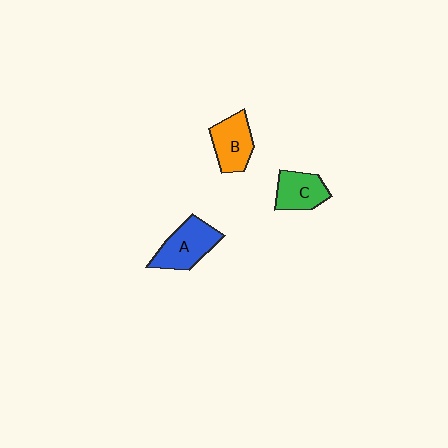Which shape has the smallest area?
Shape C (green).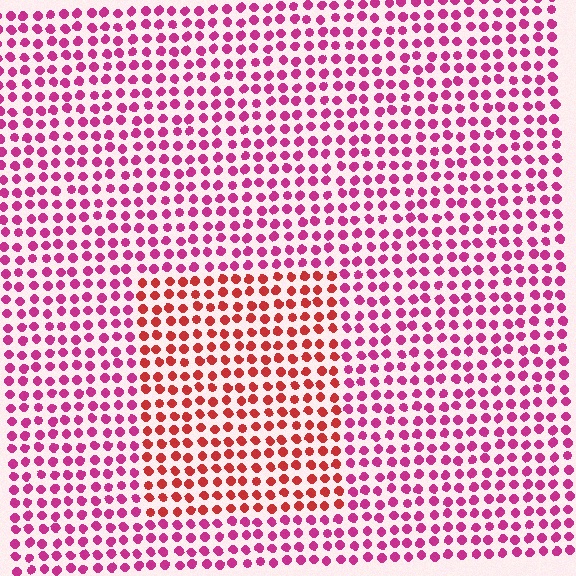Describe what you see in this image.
The image is filled with small magenta elements in a uniform arrangement. A rectangle-shaped region is visible where the elements are tinted to a slightly different hue, forming a subtle color boundary.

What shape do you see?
I see a rectangle.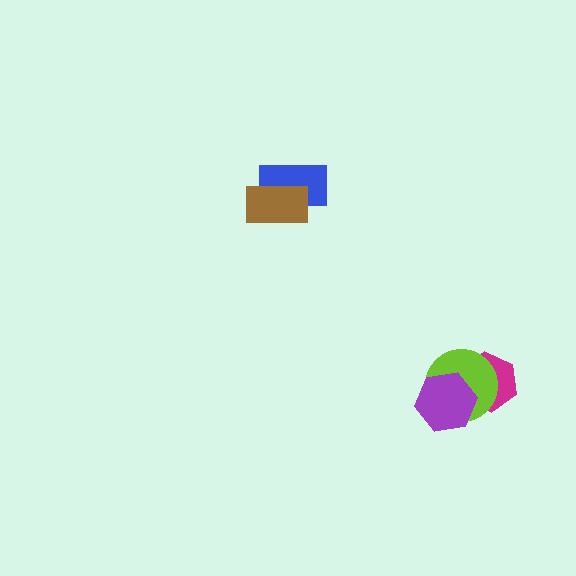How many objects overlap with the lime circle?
2 objects overlap with the lime circle.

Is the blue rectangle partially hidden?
Yes, it is partially covered by another shape.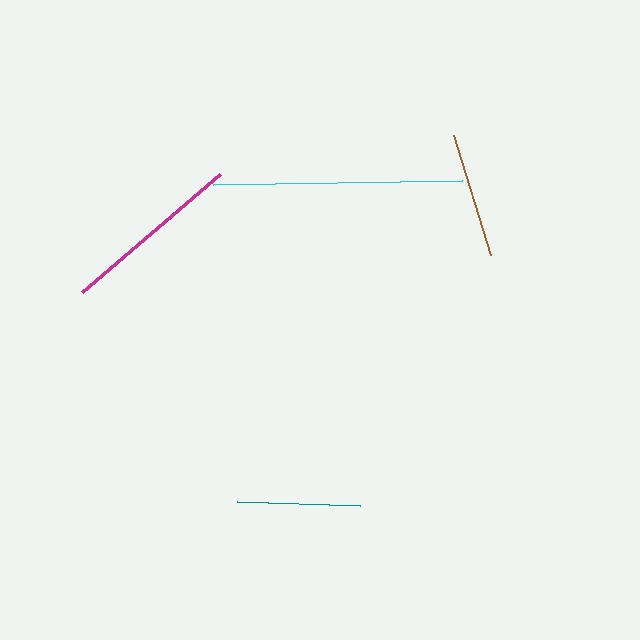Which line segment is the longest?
The cyan line is the longest at approximately 249 pixels.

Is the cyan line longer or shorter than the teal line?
The cyan line is longer than the teal line.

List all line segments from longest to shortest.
From longest to shortest: cyan, magenta, brown, teal.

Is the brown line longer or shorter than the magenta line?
The magenta line is longer than the brown line.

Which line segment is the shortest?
The teal line is the shortest at approximately 122 pixels.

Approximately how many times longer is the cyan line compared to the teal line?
The cyan line is approximately 2.0 times the length of the teal line.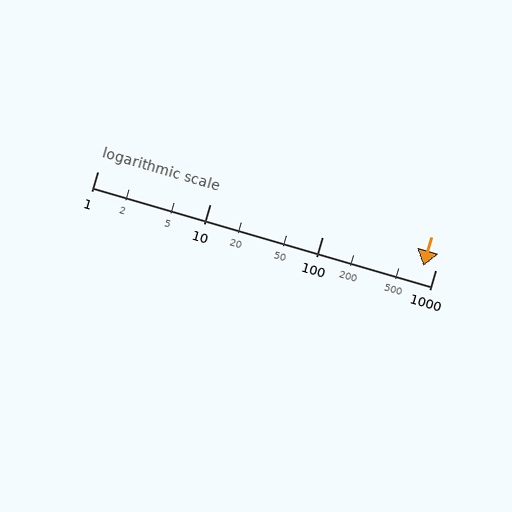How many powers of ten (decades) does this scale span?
The scale spans 3 decades, from 1 to 1000.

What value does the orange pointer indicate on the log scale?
The pointer indicates approximately 790.